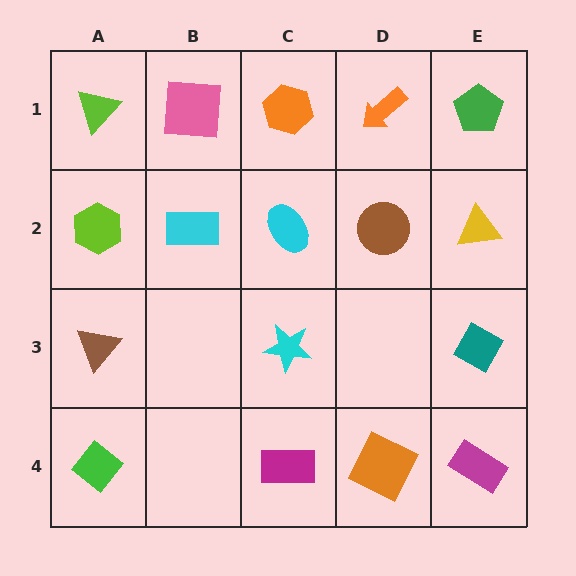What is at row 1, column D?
An orange arrow.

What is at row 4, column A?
A green diamond.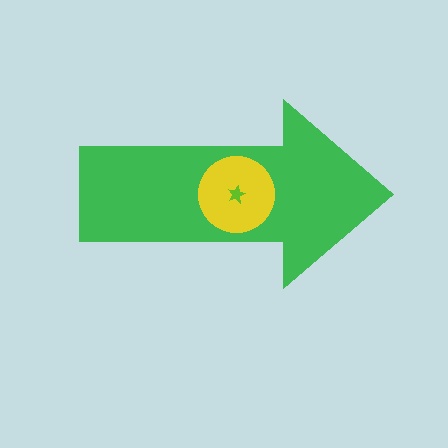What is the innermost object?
The lime star.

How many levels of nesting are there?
3.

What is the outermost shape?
The green arrow.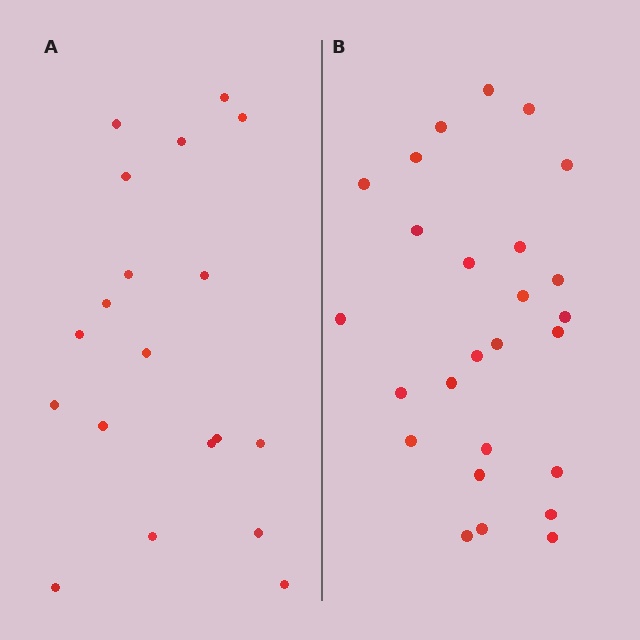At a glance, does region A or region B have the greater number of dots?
Region B (the right region) has more dots.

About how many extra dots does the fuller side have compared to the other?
Region B has roughly 8 or so more dots than region A.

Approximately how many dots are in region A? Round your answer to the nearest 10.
About 20 dots. (The exact count is 19, which rounds to 20.)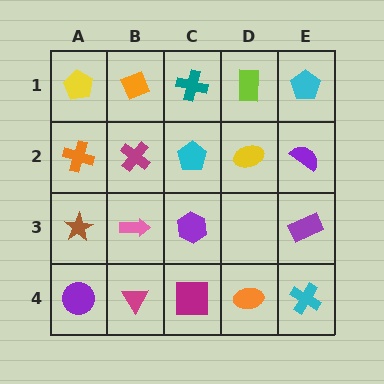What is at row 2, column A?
An orange cross.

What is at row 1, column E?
A cyan pentagon.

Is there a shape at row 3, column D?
No, that cell is empty.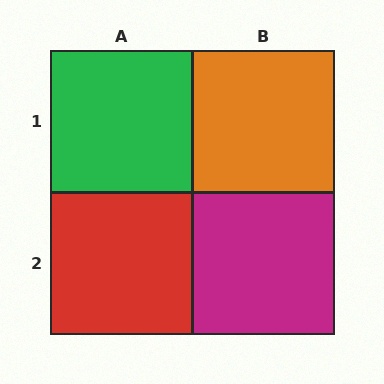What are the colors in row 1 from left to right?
Green, orange.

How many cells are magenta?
1 cell is magenta.